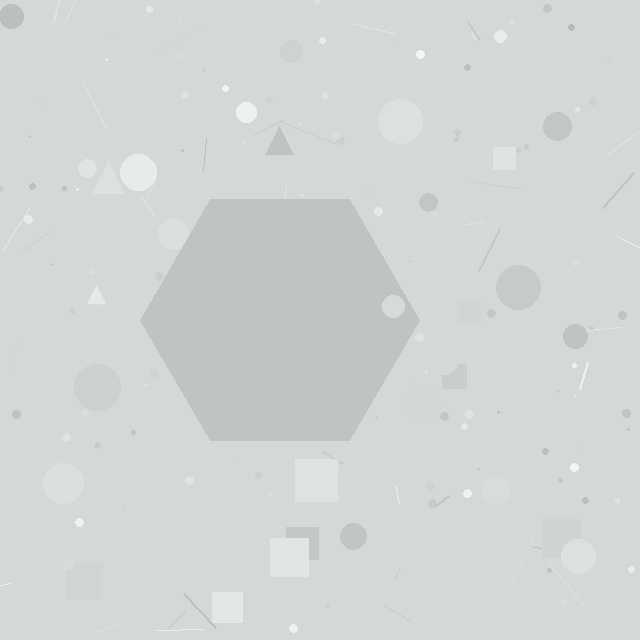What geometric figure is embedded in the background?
A hexagon is embedded in the background.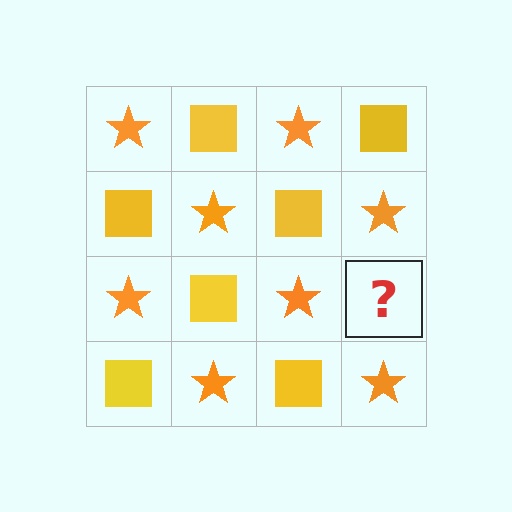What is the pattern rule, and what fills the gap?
The rule is that it alternates orange star and yellow square in a checkerboard pattern. The gap should be filled with a yellow square.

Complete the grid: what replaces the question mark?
The question mark should be replaced with a yellow square.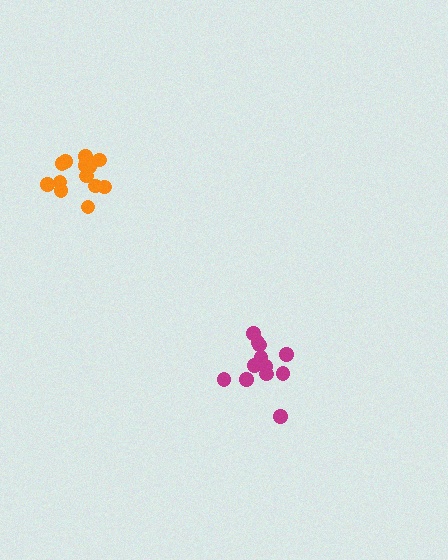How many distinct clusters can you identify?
There are 2 distinct clusters.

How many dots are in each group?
Group 1: 13 dots, Group 2: 12 dots (25 total).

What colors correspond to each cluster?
The clusters are colored: orange, magenta.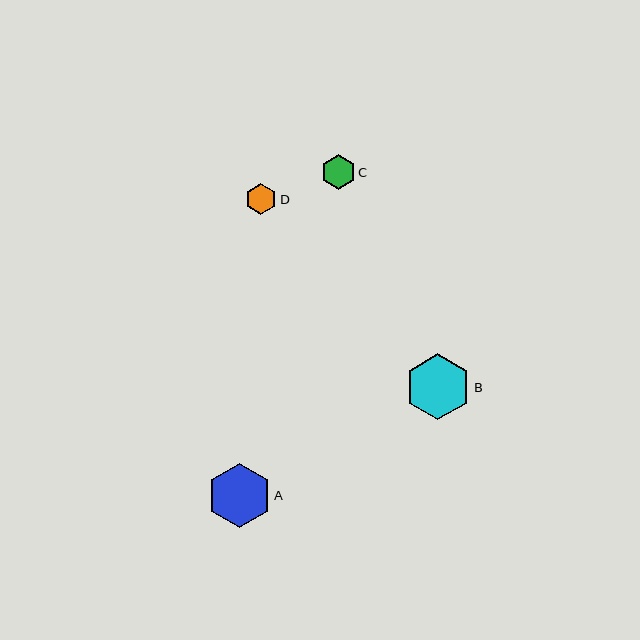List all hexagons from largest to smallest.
From largest to smallest: B, A, C, D.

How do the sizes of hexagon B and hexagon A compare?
Hexagon B and hexagon A are approximately the same size.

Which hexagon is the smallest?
Hexagon D is the smallest with a size of approximately 32 pixels.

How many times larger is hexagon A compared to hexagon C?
Hexagon A is approximately 1.9 times the size of hexagon C.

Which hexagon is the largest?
Hexagon B is the largest with a size of approximately 66 pixels.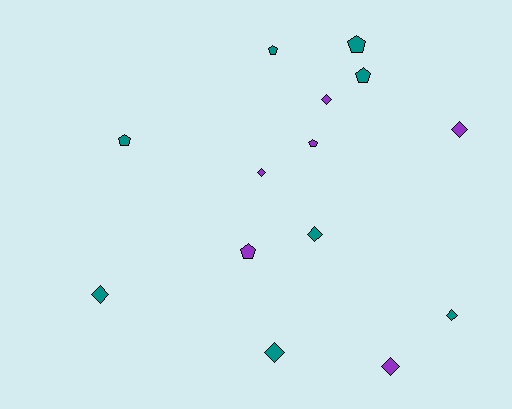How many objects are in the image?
There are 14 objects.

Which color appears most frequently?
Teal, with 8 objects.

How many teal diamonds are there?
There are 4 teal diamonds.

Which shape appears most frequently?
Diamond, with 8 objects.